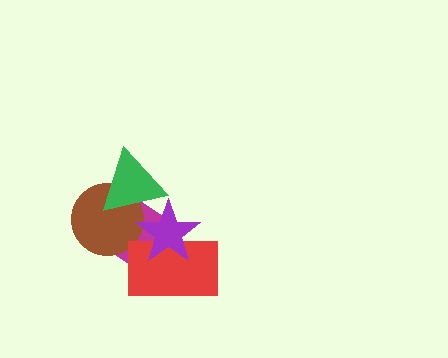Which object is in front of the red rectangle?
The purple star is in front of the red rectangle.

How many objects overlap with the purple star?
4 objects overlap with the purple star.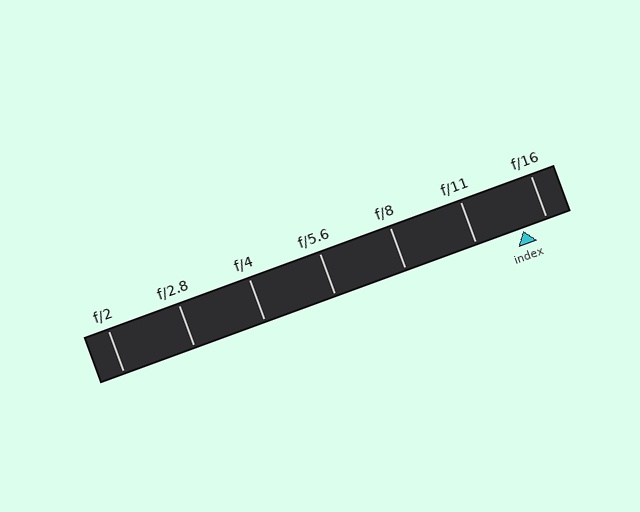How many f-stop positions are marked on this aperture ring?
There are 7 f-stop positions marked.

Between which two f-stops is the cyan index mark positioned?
The index mark is between f/11 and f/16.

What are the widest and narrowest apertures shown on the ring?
The widest aperture shown is f/2 and the narrowest is f/16.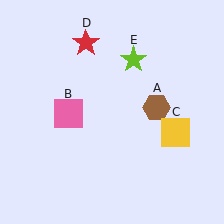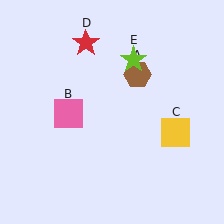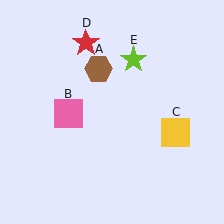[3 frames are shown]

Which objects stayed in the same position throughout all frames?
Pink square (object B) and yellow square (object C) and red star (object D) and lime star (object E) remained stationary.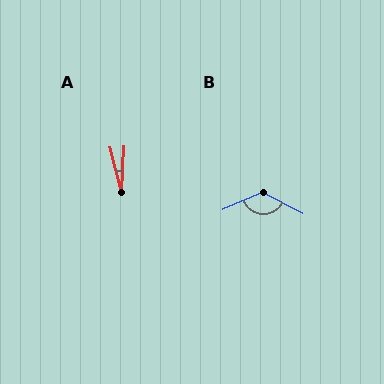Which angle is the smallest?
A, at approximately 17 degrees.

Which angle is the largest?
B, at approximately 130 degrees.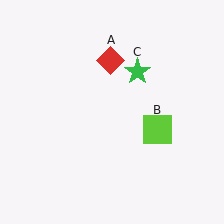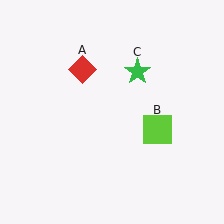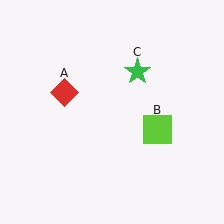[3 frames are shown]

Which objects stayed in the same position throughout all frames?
Lime square (object B) and green star (object C) remained stationary.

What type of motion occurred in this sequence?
The red diamond (object A) rotated counterclockwise around the center of the scene.